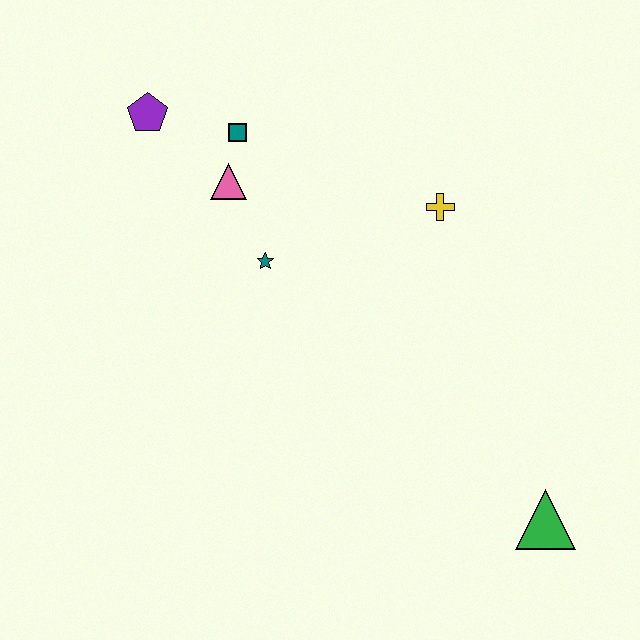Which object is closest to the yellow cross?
The teal star is closest to the yellow cross.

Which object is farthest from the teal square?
The green triangle is farthest from the teal square.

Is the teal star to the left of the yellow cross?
Yes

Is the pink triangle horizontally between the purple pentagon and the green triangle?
Yes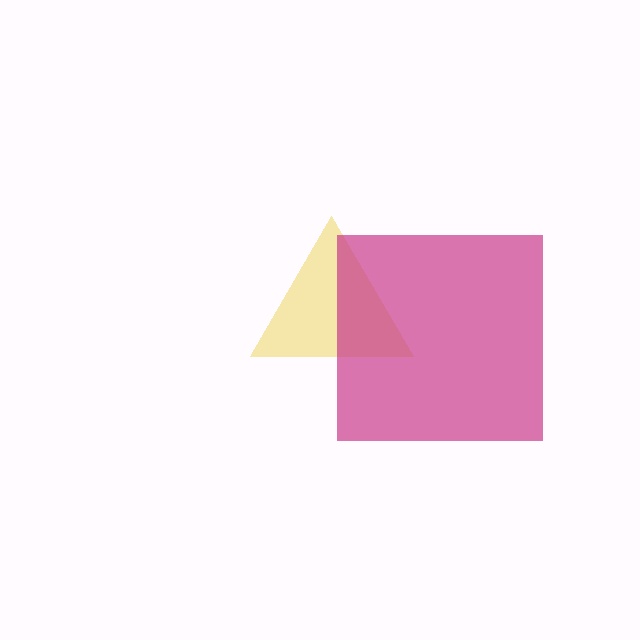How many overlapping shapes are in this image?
There are 2 overlapping shapes in the image.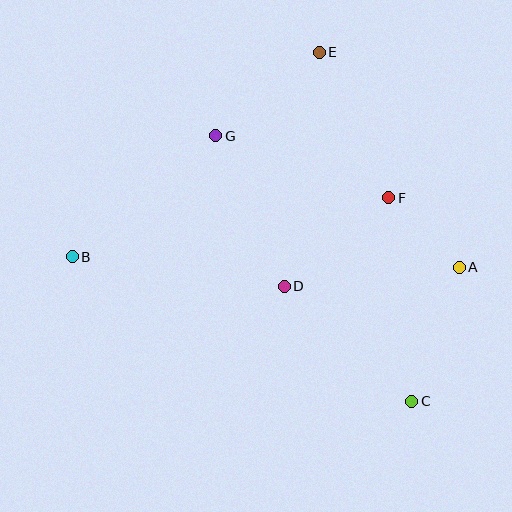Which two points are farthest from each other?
Points A and B are farthest from each other.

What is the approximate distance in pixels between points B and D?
The distance between B and D is approximately 214 pixels.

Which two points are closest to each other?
Points A and F are closest to each other.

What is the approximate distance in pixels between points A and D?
The distance between A and D is approximately 176 pixels.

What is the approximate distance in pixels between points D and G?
The distance between D and G is approximately 165 pixels.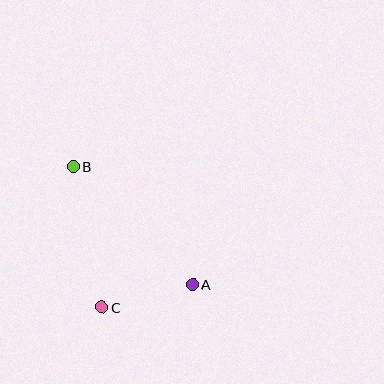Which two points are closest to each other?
Points A and C are closest to each other.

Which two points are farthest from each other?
Points A and B are farthest from each other.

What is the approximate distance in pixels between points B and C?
The distance between B and C is approximately 144 pixels.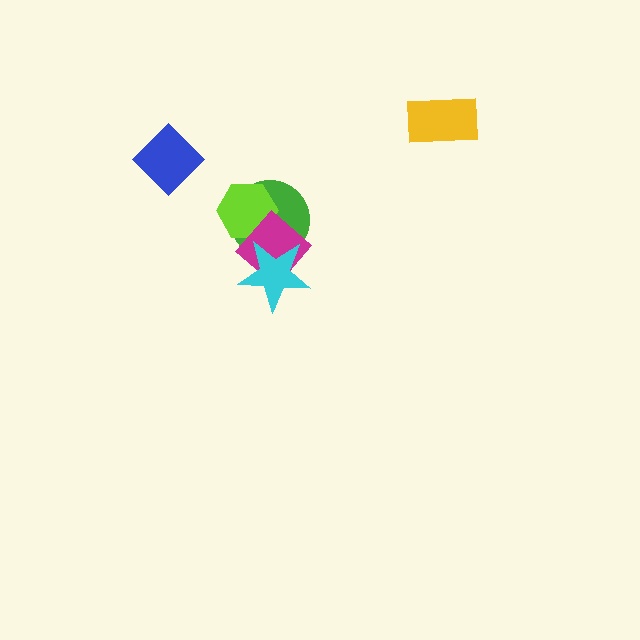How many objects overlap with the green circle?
3 objects overlap with the green circle.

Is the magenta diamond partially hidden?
Yes, it is partially covered by another shape.